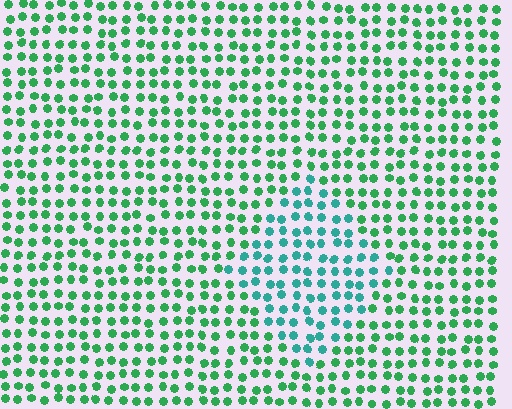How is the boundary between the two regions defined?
The boundary is defined purely by a slight shift in hue (about 34 degrees). Spacing, size, and orientation are identical on both sides.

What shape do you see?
I see a diamond.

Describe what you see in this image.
The image is filled with small green elements in a uniform arrangement. A diamond-shaped region is visible where the elements are tinted to a slightly different hue, forming a subtle color boundary.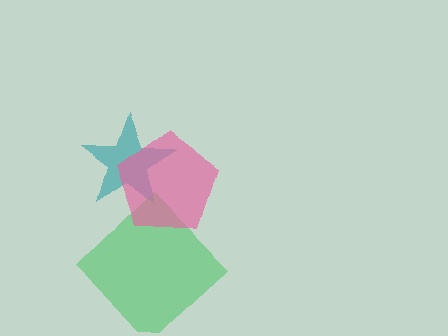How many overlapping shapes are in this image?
There are 3 overlapping shapes in the image.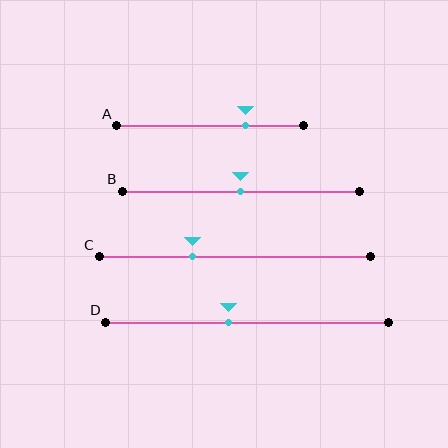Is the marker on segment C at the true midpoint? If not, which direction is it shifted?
No, the marker on segment C is shifted to the left by about 15% of the segment length.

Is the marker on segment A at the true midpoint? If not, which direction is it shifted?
No, the marker on segment A is shifted to the right by about 19% of the segment length.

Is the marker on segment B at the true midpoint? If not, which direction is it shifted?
Yes, the marker on segment B is at the true midpoint.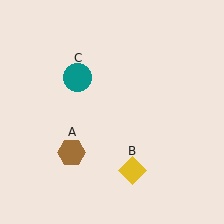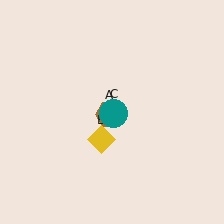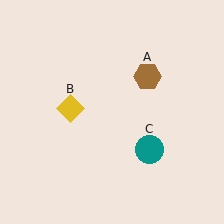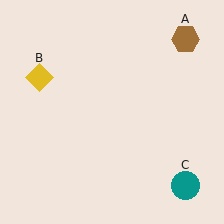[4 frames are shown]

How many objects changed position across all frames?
3 objects changed position: brown hexagon (object A), yellow diamond (object B), teal circle (object C).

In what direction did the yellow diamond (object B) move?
The yellow diamond (object B) moved up and to the left.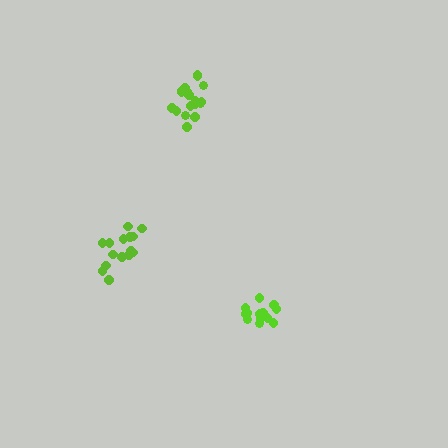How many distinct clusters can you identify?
There are 3 distinct clusters.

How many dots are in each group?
Group 1: 18 dots, Group 2: 14 dots, Group 3: 15 dots (47 total).